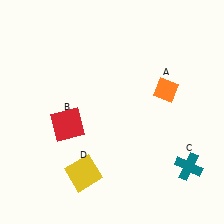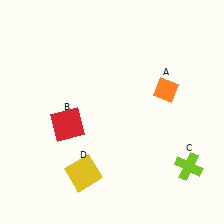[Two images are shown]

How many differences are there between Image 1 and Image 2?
There is 1 difference between the two images.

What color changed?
The cross (C) changed from teal in Image 1 to lime in Image 2.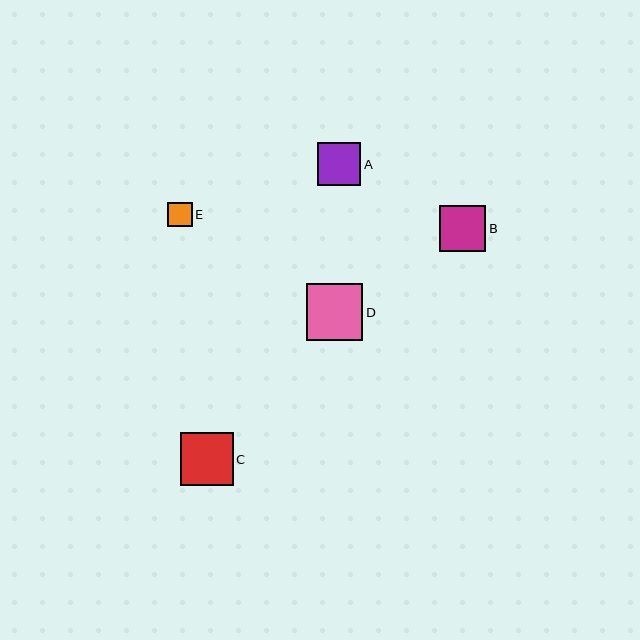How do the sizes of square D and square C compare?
Square D and square C are approximately the same size.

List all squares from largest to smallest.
From largest to smallest: D, C, B, A, E.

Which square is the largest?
Square D is the largest with a size of approximately 56 pixels.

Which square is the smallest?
Square E is the smallest with a size of approximately 25 pixels.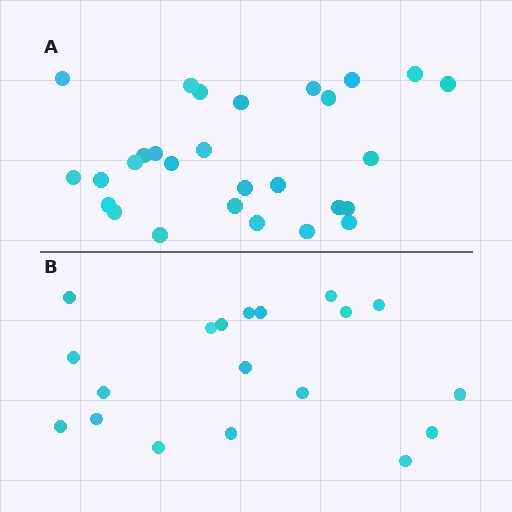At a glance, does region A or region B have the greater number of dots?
Region A (the top region) has more dots.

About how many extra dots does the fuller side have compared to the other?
Region A has roughly 8 or so more dots than region B.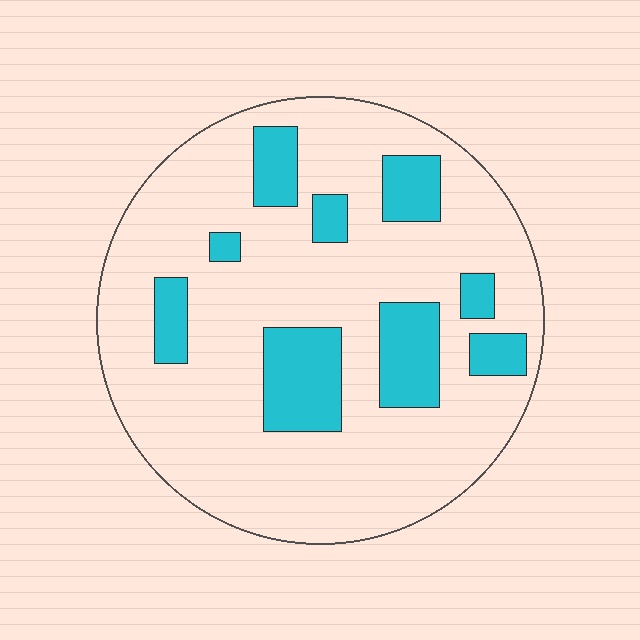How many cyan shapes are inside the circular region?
9.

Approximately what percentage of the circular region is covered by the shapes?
Approximately 20%.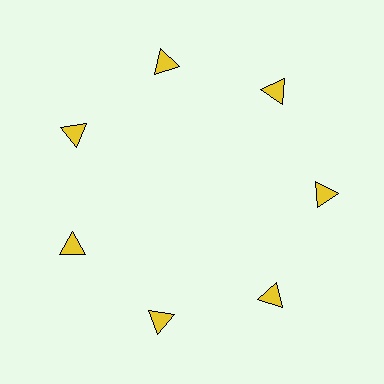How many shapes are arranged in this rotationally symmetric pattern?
There are 7 shapes, arranged in 7 groups of 1.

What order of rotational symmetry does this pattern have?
This pattern has 7-fold rotational symmetry.